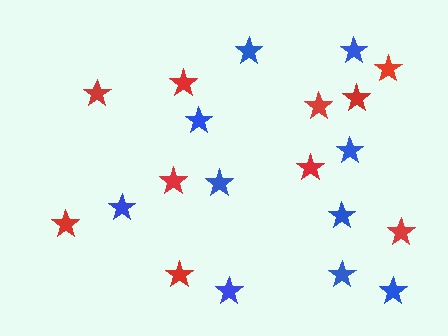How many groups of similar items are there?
There are 2 groups: one group of red stars (10) and one group of blue stars (10).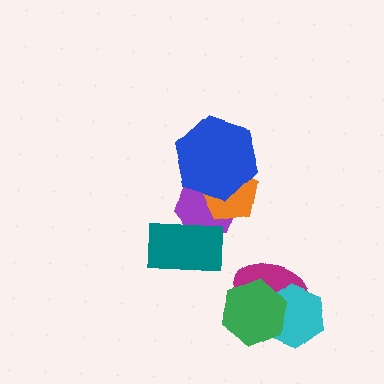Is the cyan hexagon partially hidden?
Yes, it is partially covered by another shape.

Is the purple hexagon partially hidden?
Yes, it is partially covered by another shape.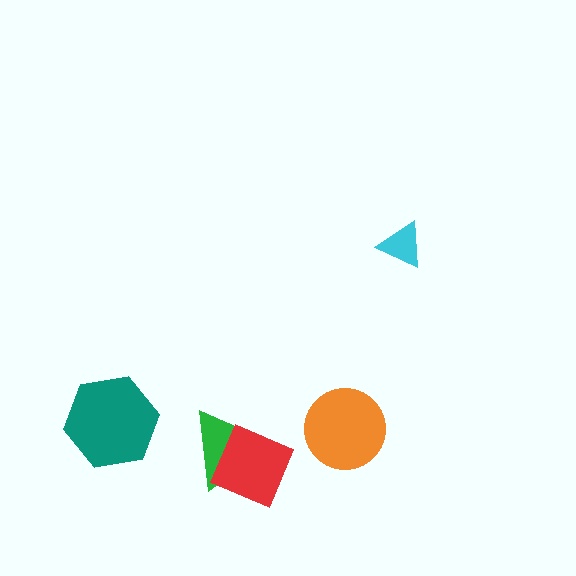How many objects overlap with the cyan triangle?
0 objects overlap with the cyan triangle.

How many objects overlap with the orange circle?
0 objects overlap with the orange circle.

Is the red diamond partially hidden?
No, no other shape covers it.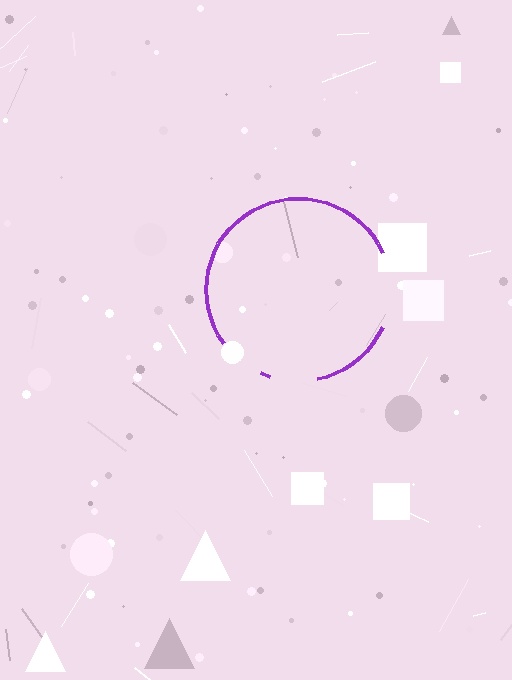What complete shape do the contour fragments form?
The contour fragments form a circle.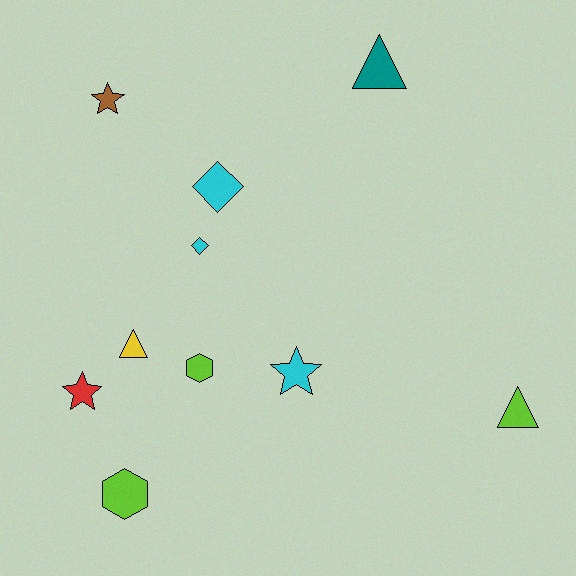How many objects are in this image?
There are 10 objects.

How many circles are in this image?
There are no circles.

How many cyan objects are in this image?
There are 3 cyan objects.